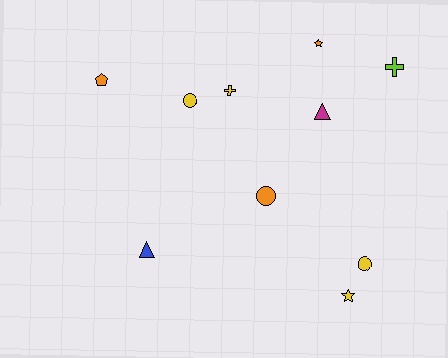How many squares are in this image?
There are no squares.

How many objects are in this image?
There are 10 objects.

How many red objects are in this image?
There are no red objects.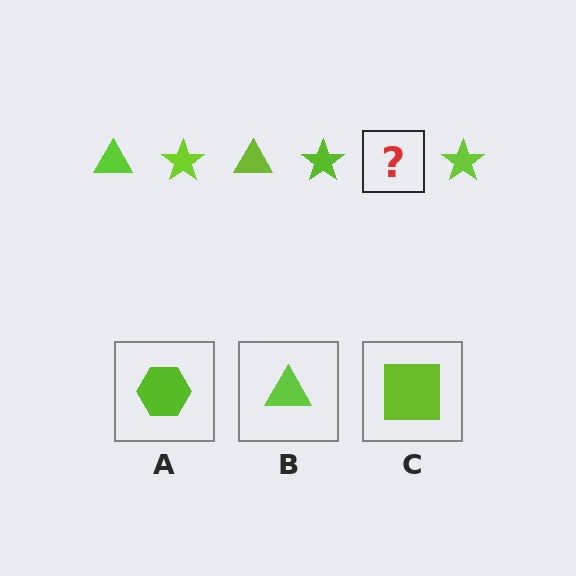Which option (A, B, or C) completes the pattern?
B.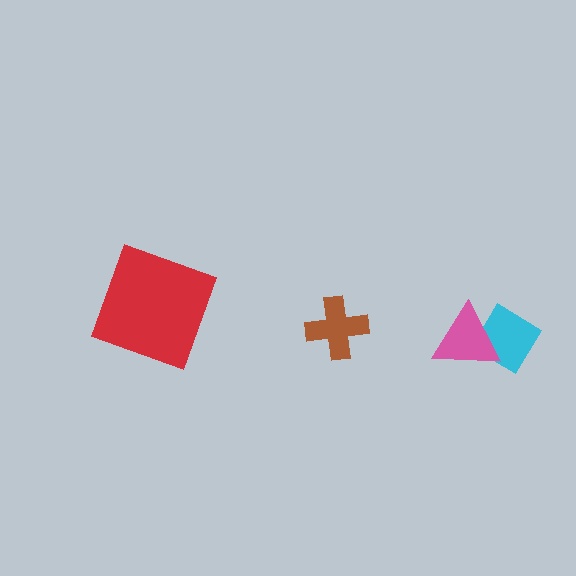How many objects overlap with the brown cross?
0 objects overlap with the brown cross.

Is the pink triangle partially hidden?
No, no other shape covers it.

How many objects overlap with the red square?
0 objects overlap with the red square.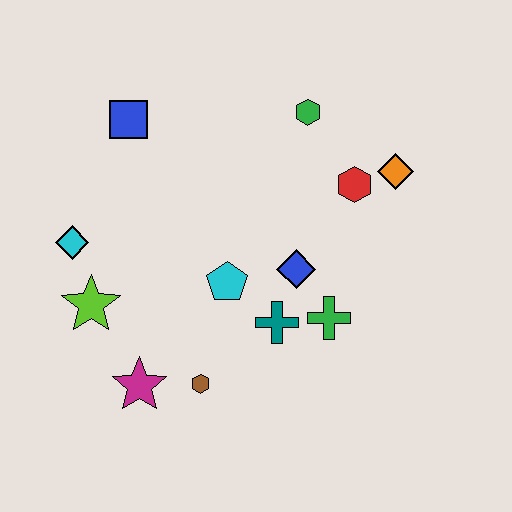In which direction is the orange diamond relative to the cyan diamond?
The orange diamond is to the right of the cyan diamond.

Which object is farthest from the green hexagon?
The magenta star is farthest from the green hexagon.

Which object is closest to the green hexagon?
The red hexagon is closest to the green hexagon.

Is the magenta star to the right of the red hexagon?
No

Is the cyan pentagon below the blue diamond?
Yes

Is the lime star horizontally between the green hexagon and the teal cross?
No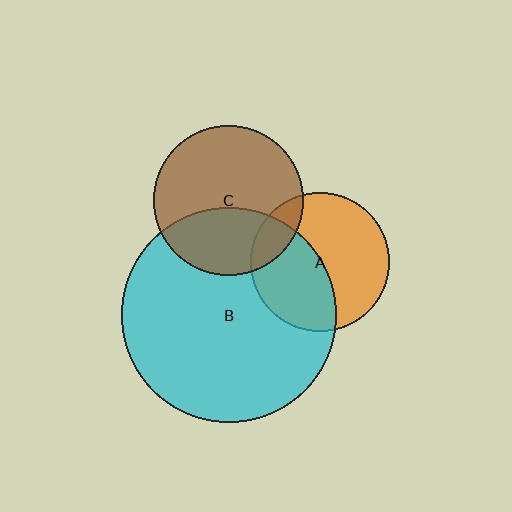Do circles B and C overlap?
Yes.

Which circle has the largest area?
Circle B (cyan).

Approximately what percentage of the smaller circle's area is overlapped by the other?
Approximately 35%.